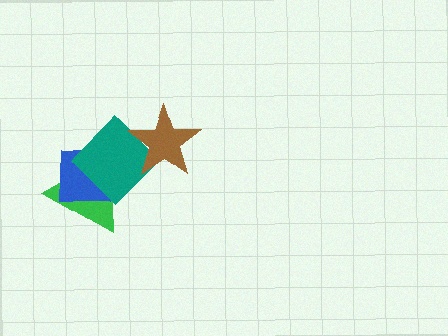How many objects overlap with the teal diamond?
3 objects overlap with the teal diamond.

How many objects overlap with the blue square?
2 objects overlap with the blue square.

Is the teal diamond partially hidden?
Yes, it is partially covered by another shape.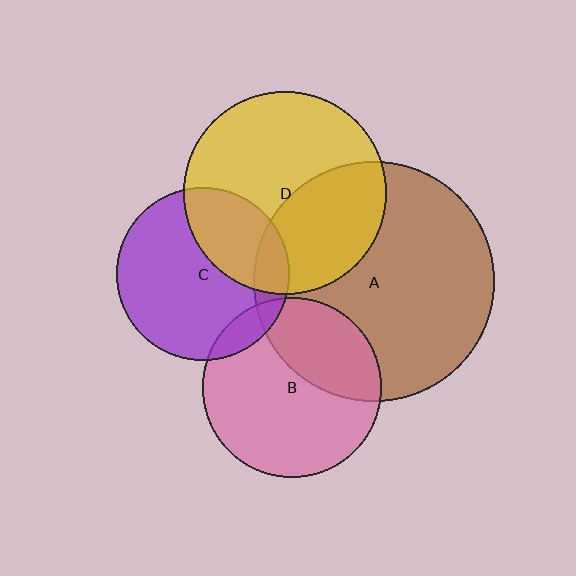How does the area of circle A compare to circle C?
Approximately 1.9 times.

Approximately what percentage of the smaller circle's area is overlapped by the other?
Approximately 35%.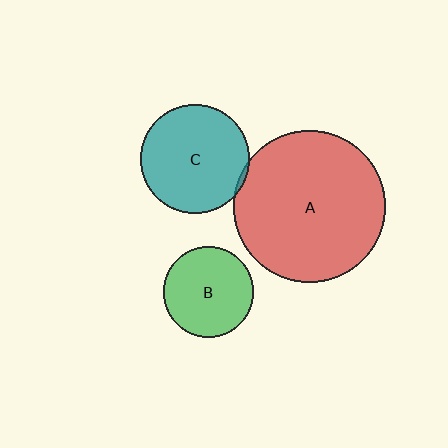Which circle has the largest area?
Circle A (red).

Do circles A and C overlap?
Yes.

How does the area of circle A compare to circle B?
Approximately 2.8 times.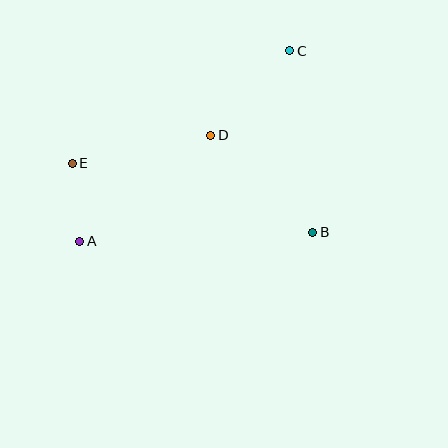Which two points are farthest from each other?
Points A and C are farthest from each other.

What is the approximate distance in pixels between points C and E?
The distance between C and E is approximately 245 pixels.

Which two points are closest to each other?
Points A and E are closest to each other.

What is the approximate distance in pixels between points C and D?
The distance between C and D is approximately 116 pixels.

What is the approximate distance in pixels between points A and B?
The distance between A and B is approximately 233 pixels.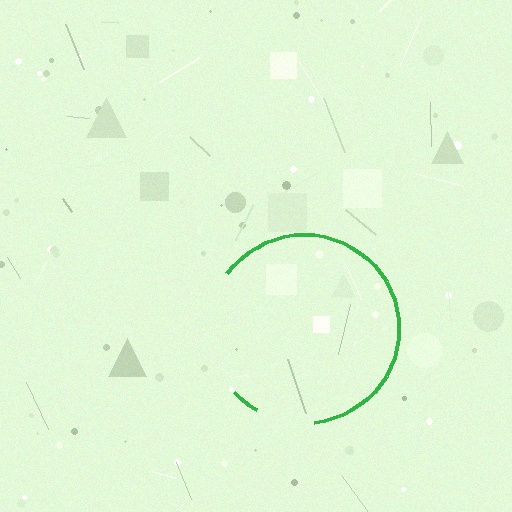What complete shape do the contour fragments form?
The contour fragments form a circle.